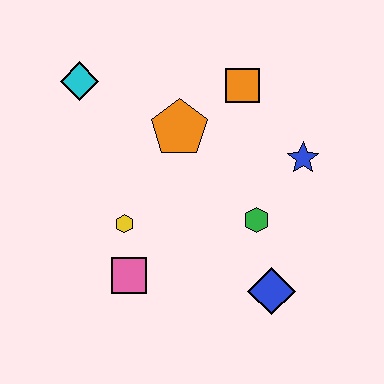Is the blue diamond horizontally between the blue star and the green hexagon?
Yes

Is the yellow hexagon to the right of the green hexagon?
No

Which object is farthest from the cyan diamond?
The blue diamond is farthest from the cyan diamond.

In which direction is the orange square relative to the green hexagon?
The orange square is above the green hexagon.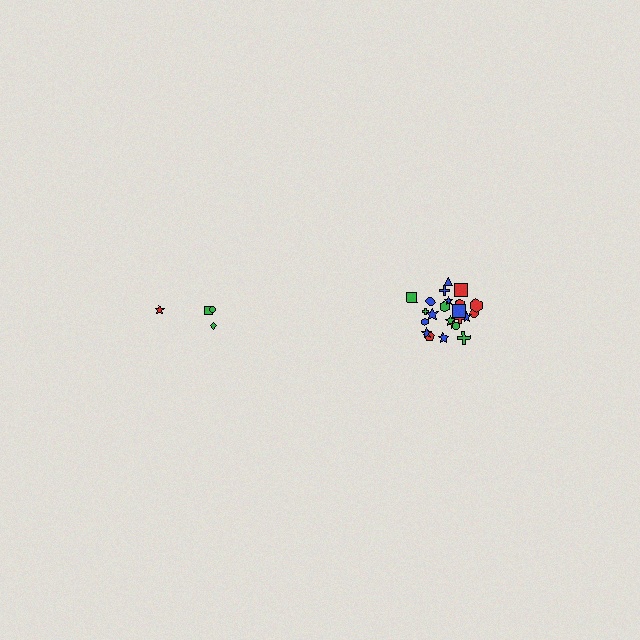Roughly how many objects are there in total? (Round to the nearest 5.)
Roughly 30 objects in total.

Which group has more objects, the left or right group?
The right group.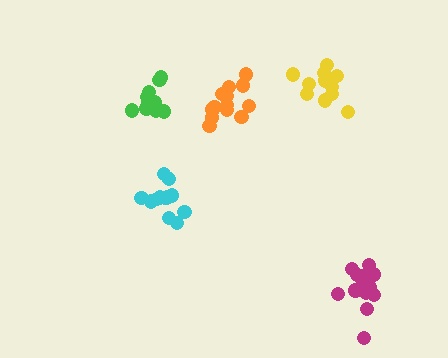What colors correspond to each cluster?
The clusters are colored: orange, green, magenta, cyan, yellow.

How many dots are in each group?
Group 1: 13 dots, Group 2: 11 dots, Group 3: 14 dots, Group 4: 13 dots, Group 5: 11 dots (62 total).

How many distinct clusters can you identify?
There are 5 distinct clusters.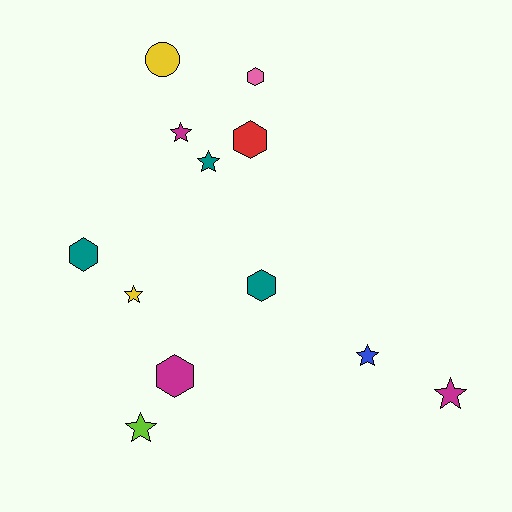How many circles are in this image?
There is 1 circle.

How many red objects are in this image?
There is 1 red object.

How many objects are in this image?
There are 12 objects.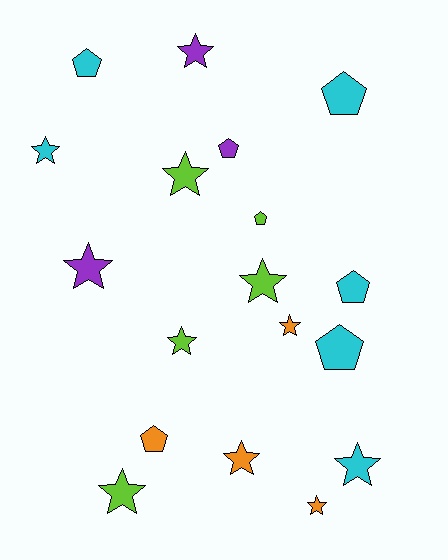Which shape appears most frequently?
Star, with 11 objects.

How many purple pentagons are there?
There is 1 purple pentagon.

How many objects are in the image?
There are 18 objects.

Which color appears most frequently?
Cyan, with 6 objects.